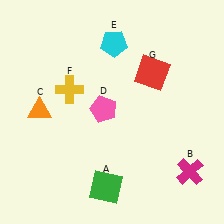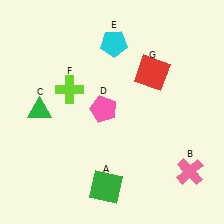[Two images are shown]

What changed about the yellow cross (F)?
In Image 1, F is yellow. In Image 2, it changed to lime.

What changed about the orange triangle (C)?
In Image 1, C is orange. In Image 2, it changed to green.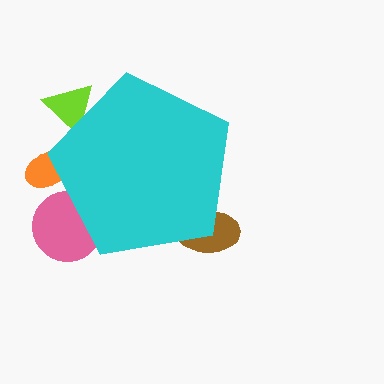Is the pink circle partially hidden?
Yes, the pink circle is partially hidden behind the cyan pentagon.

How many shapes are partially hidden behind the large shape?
4 shapes are partially hidden.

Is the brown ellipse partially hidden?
Yes, the brown ellipse is partially hidden behind the cyan pentagon.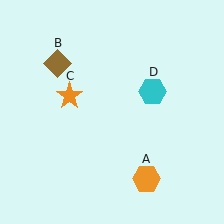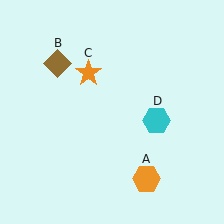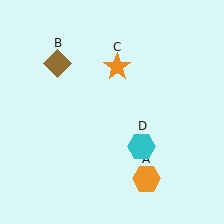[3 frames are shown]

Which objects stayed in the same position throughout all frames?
Orange hexagon (object A) and brown diamond (object B) remained stationary.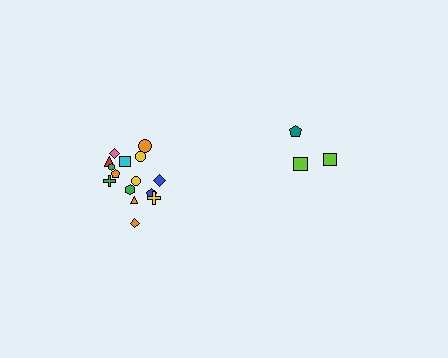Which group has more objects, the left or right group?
The left group.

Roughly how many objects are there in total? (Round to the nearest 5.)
Roughly 20 objects in total.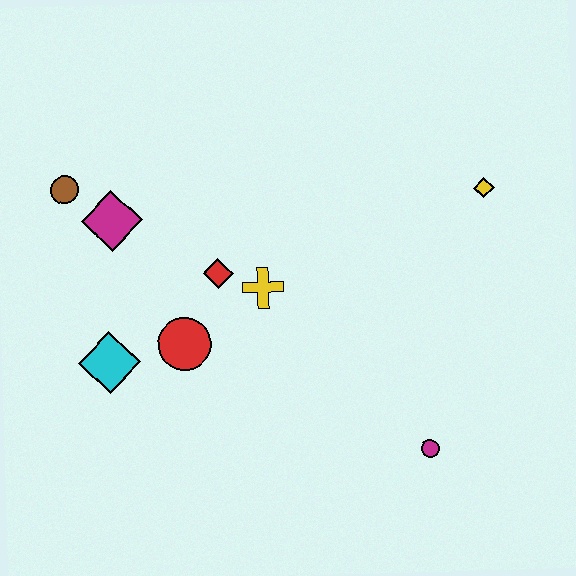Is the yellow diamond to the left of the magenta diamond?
No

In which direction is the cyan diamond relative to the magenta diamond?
The cyan diamond is below the magenta diamond.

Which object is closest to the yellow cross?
The red diamond is closest to the yellow cross.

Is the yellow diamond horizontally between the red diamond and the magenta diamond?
No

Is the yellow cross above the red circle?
Yes